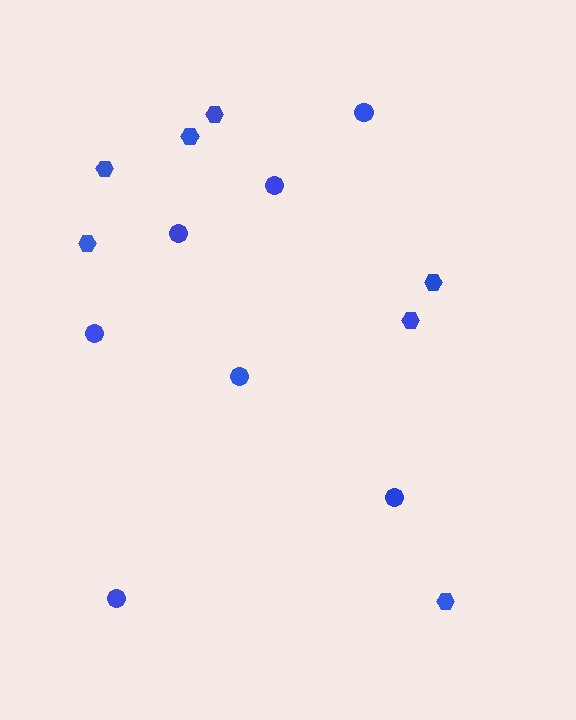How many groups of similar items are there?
There are 2 groups: one group of hexagons (7) and one group of circles (7).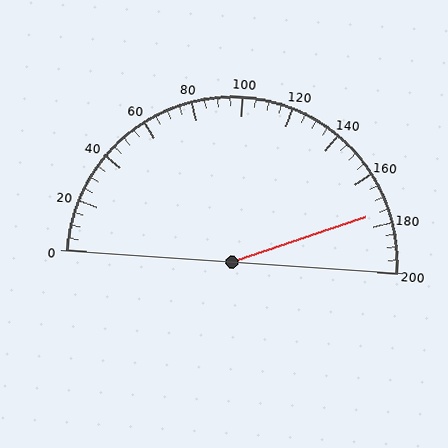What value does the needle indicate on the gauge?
The needle indicates approximately 175.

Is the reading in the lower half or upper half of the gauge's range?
The reading is in the upper half of the range (0 to 200).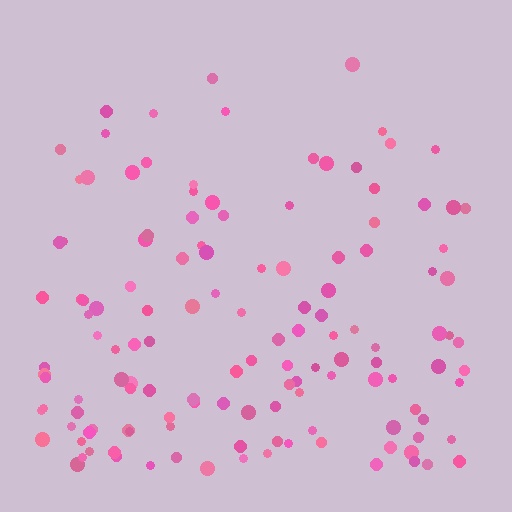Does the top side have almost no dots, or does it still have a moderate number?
Still a moderate number, just noticeably fewer than the bottom.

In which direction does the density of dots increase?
From top to bottom, with the bottom side densest.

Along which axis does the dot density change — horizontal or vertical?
Vertical.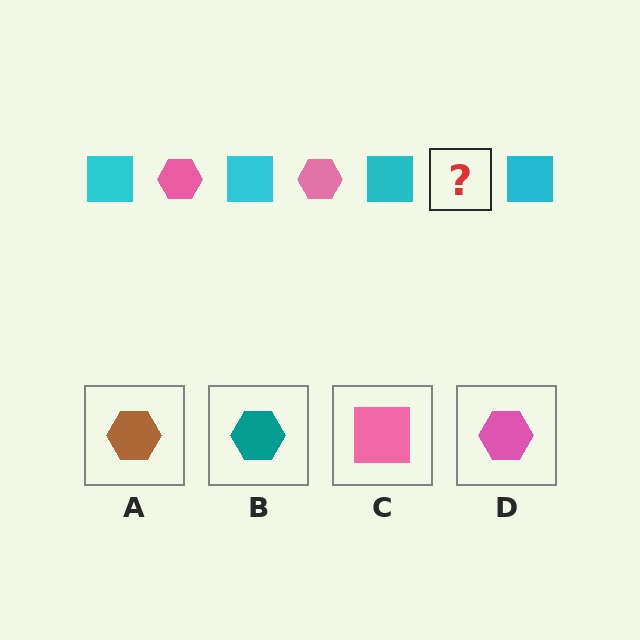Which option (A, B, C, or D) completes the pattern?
D.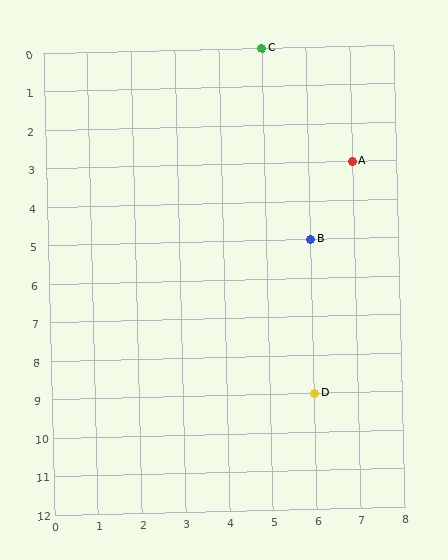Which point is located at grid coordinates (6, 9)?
Point D is at (6, 9).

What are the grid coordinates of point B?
Point B is at grid coordinates (6, 5).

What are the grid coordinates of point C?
Point C is at grid coordinates (5, 0).